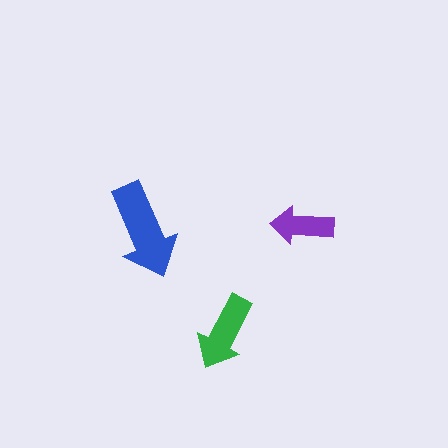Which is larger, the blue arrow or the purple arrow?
The blue one.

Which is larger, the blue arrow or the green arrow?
The blue one.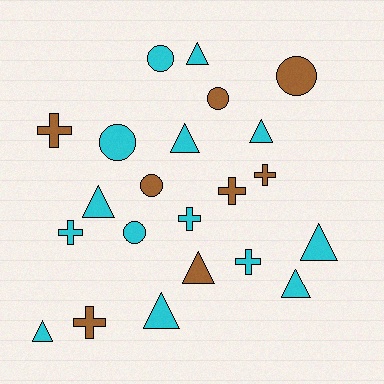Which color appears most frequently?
Cyan, with 14 objects.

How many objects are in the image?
There are 22 objects.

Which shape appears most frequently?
Triangle, with 9 objects.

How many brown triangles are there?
There is 1 brown triangle.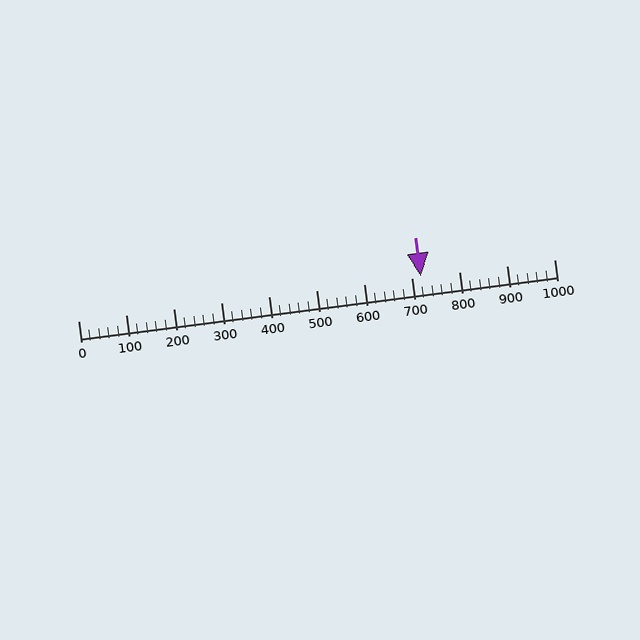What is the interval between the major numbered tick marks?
The major tick marks are spaced 100 units apart.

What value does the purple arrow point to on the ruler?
The purple arrow points to approximately 720.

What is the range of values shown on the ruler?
The ruler shows values from 0 to 1000.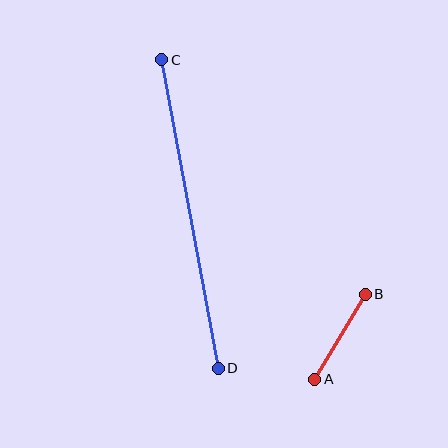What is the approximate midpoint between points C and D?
The midpoint is at approximately (190, 214) pixels.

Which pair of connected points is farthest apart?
Points C and D are farthest apart.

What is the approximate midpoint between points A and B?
The midpoint is at approximately (340, 337) pixels.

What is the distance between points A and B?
The distance is approximately 99 pixels.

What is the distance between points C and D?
The distance is approximately 313 pixels.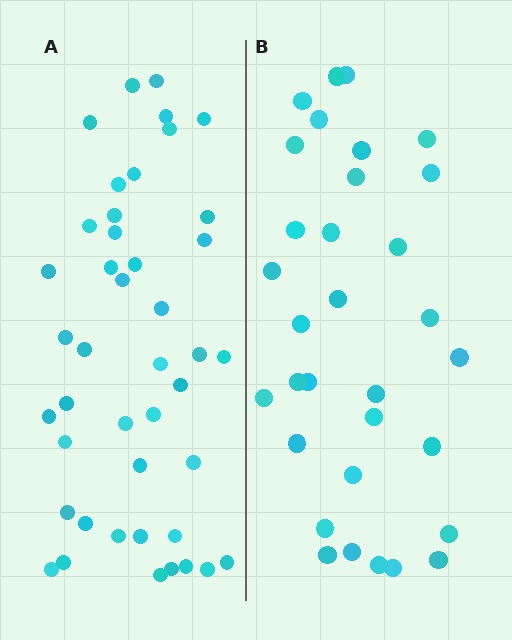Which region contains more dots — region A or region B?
Region A (the left region) has more dots.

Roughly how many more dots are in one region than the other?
Region A has roughly 12 or so more dots than region B.